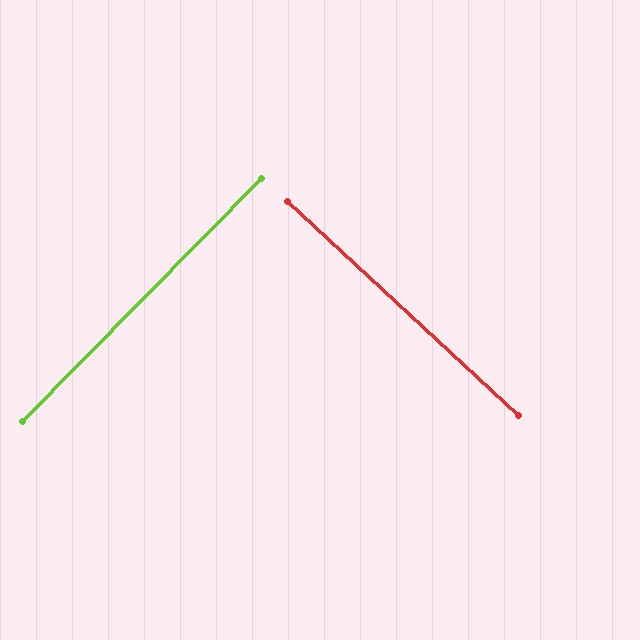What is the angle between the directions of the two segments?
Approximately 88 degrees.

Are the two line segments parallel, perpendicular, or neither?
Perpendicular — they meet at approximately 88°.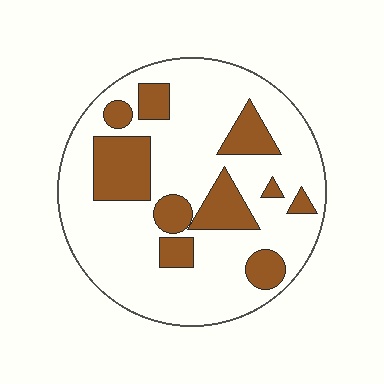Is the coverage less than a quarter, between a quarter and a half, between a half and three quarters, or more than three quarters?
Between a quarter and a half.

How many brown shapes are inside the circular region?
10.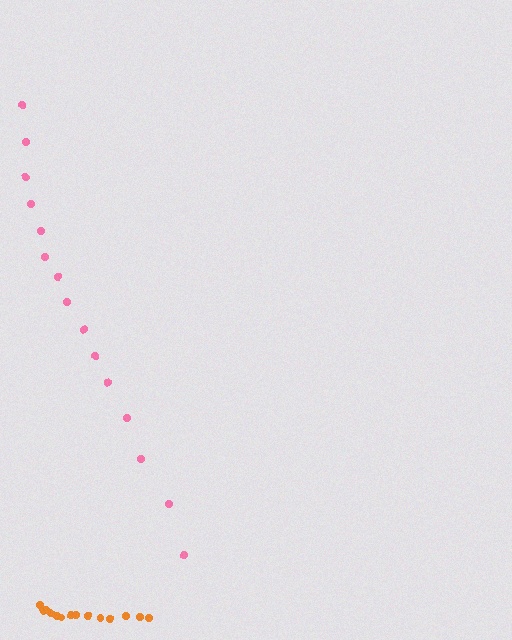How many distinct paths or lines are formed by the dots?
There are 2 distinct paths.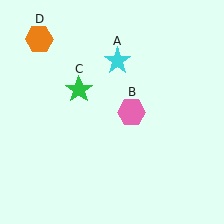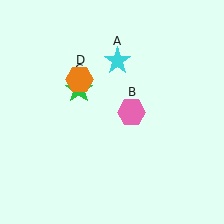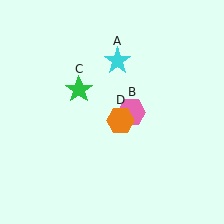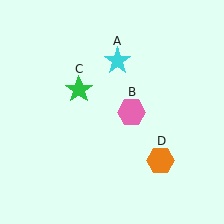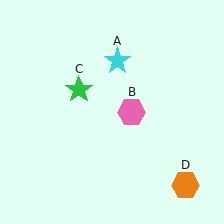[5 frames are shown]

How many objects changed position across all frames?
1 object changed position: orange hexagon (object D).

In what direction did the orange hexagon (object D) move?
The orange hexagon (object D) moved down and to the right.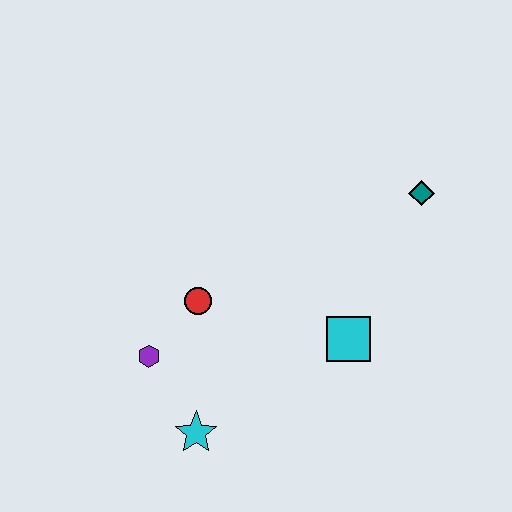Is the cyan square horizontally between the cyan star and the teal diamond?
Yes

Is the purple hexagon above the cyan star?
Yes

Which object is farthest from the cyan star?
The teal diamond is farthest from the cyan star.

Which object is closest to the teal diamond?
The cyan square is closest to the teal diamond.